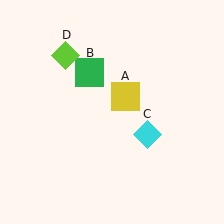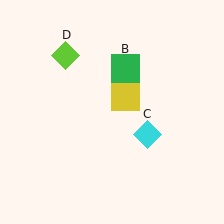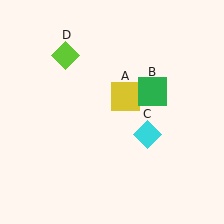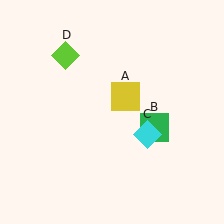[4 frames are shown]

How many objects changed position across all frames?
1 object changed position: green square (object B).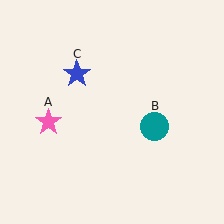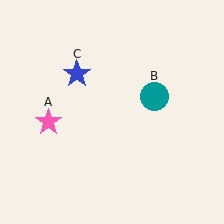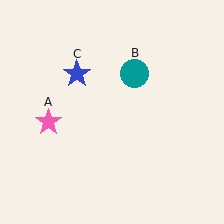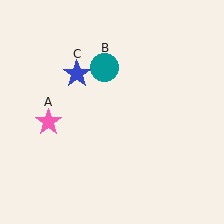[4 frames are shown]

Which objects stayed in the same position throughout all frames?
Pink star (object A) and blue star (object C) remained stationary.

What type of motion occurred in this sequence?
The teal circle (object B) rotated counterclockwise around the center of the scene.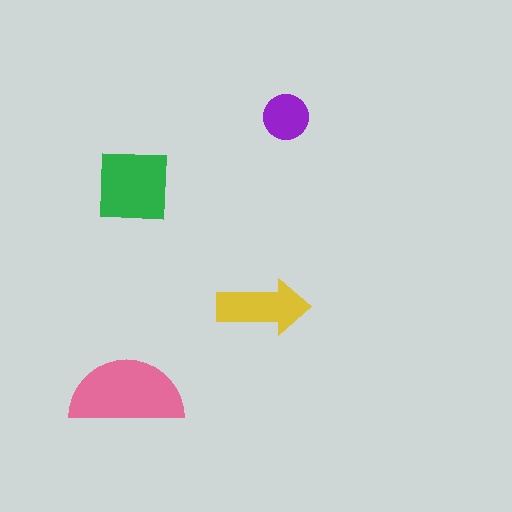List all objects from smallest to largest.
The purple circle, the yellow arrow, the green square, the pink semicircle.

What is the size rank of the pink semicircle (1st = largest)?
1st.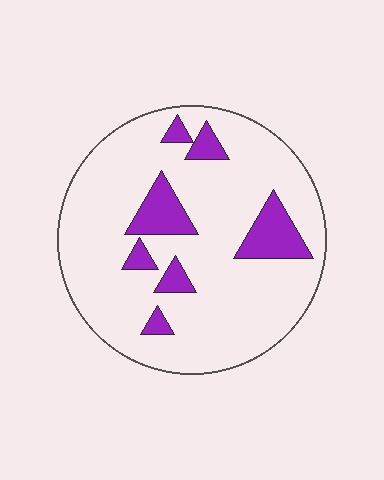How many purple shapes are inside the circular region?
7.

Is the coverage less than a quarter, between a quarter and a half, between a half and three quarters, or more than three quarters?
Less than a quarter.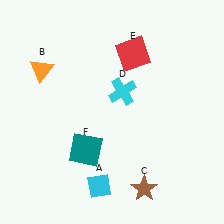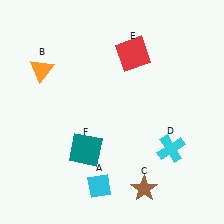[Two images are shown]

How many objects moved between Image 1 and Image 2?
1 object moved between the two images.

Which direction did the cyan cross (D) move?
The cyan cross (D) moved down.